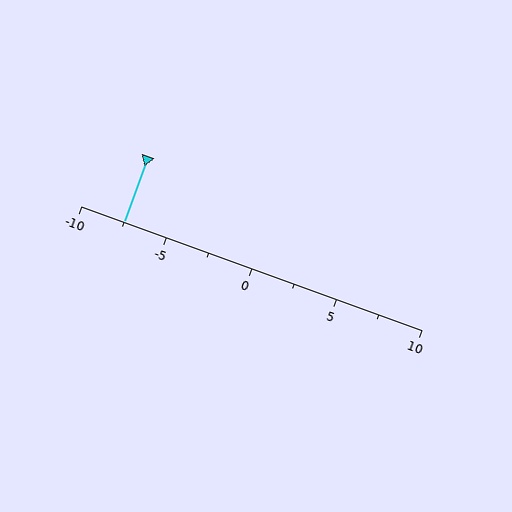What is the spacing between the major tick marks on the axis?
The major ticks are spaced 5 apart.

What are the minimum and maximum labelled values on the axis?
The axis runs from -10 to 10.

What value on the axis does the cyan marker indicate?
The marker indicates approximately -7.5.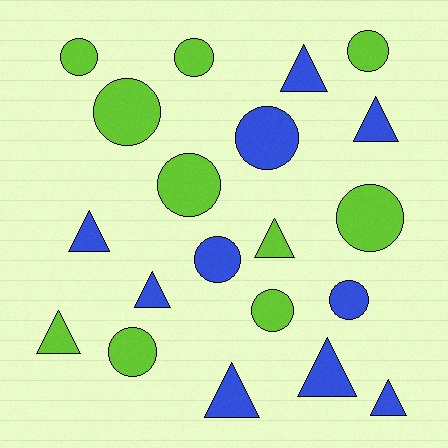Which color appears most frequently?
Blue, with 10 objects.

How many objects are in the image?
There are 20 objects.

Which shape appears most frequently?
Circle, with 11 objects.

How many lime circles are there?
There are 8 lime circles.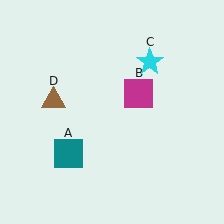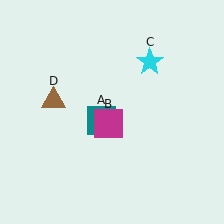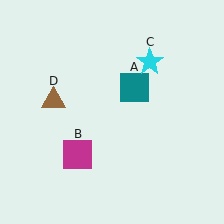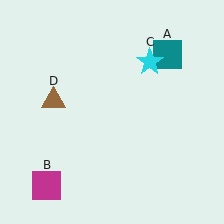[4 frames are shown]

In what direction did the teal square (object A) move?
The teal square (object A) moved up and to the right.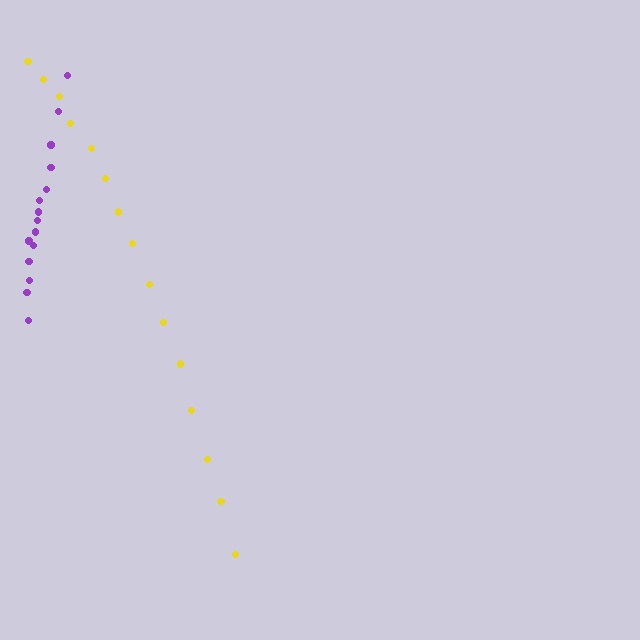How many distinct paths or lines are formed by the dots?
There are 2 distinct paths.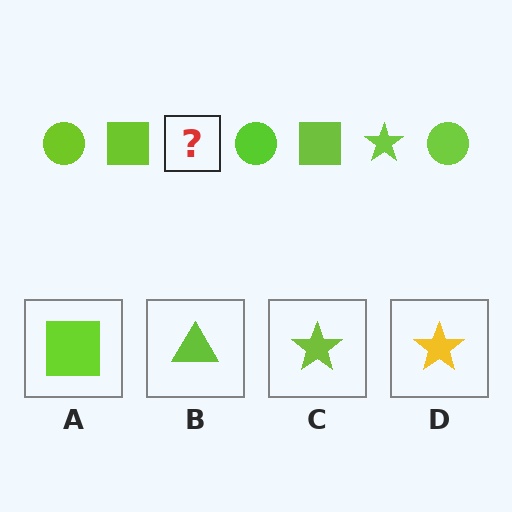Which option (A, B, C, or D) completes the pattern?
C.